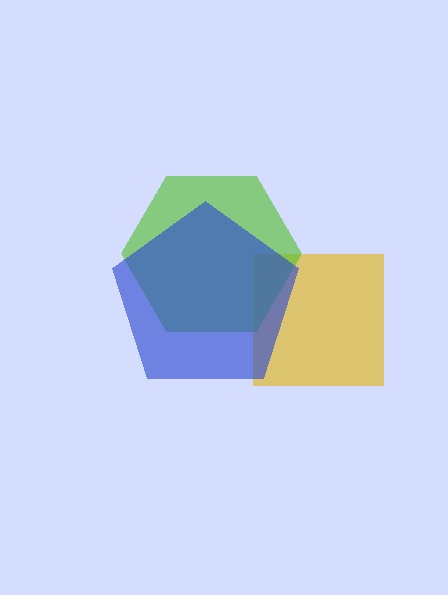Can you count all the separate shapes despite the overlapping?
Yes, there are 3 separate shapes.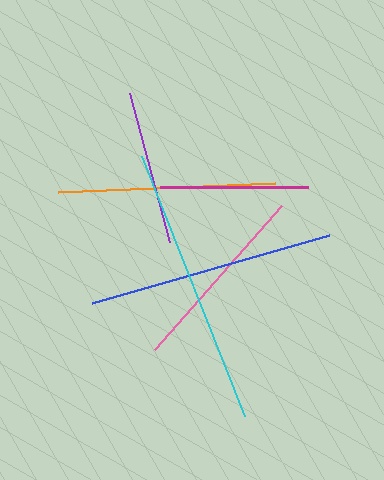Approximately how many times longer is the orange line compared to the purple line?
The orange line is approximately 1.4 times the length of the purple line.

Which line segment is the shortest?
The magenta line is the shortest at approximately 147 pixels.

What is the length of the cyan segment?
The cyan segment is approximately 279 pixels long.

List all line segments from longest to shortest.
From longest to shortest: cyan, blue, orange, pink, purple, magenta.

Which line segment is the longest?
The cyan line is the longest at approximately 279 pixels.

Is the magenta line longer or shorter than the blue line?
The blue line is longer than the magenta line.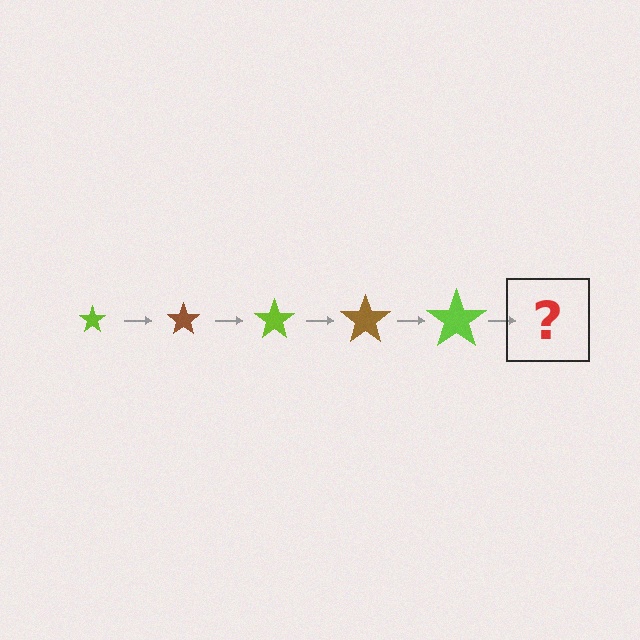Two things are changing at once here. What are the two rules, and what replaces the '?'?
The two rules are that the star grows larger each step and the color cycles through lime and brown. The '?' should be a brown star, larger than the previous one.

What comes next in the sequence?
The next element should be a brown star, larger than the previous one.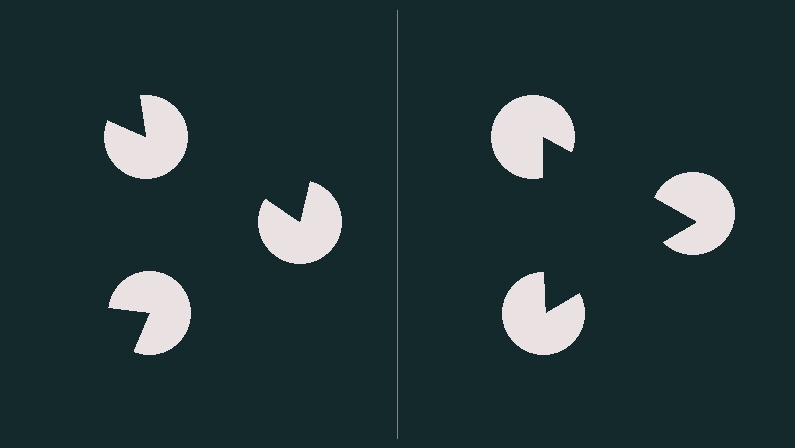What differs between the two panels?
The pac-man discs are positioned identically on both sides; only the wedge orientations differ. On the right they align to a triangle; on the left they are misaligned.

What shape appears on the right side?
An illusory triangle.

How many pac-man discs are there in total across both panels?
6 — 3 on each side.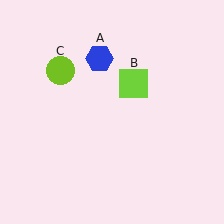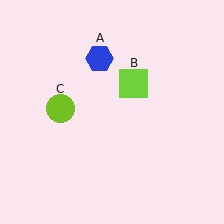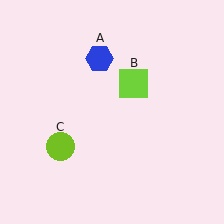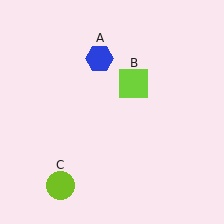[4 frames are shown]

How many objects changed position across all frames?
1 object changed position: lime circle (object C).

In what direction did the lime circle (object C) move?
The lime circle (object C) moved down.